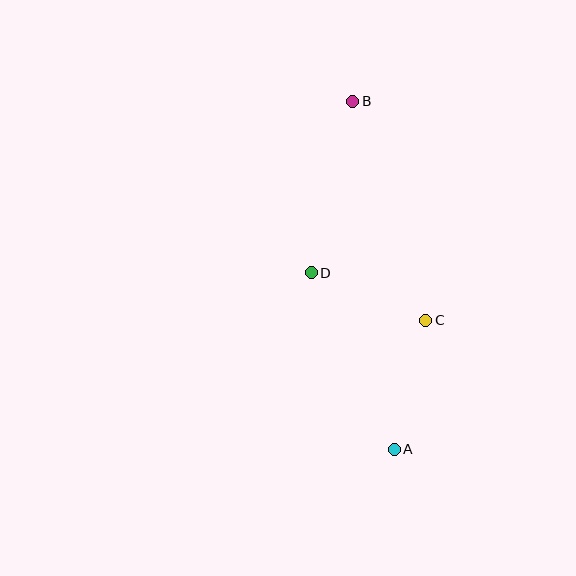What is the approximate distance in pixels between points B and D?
The distance between B and D is approximately 176 pixels.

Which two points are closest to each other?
Points C and D are closest to each other.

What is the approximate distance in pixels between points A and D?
The distance between A and D is approximately 195 pixels.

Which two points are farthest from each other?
Points A and B are farthest from each other.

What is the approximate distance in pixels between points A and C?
The distance between A and C is approximately 133 pixels.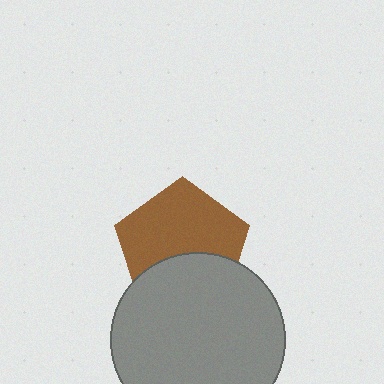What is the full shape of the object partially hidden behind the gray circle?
The partially hidden object is a brown pentagon.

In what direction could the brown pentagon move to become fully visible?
The brown pentagon could move up. That would shift it out from behind the gray circle entirely.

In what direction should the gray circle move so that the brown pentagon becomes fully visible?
The gray circle should move down. That is the shortest direction to clear the overlap and leave the brown pentagon fully visible.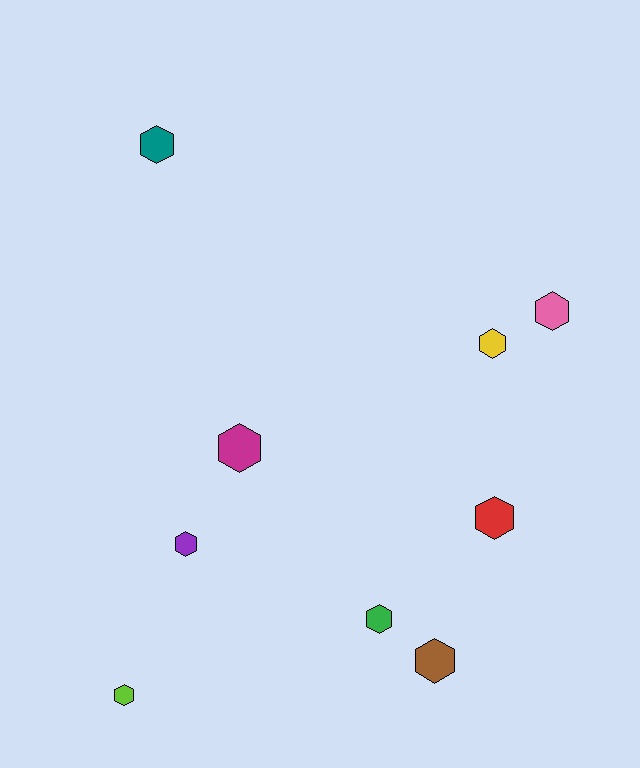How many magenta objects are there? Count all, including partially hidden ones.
There is 1 magenta object.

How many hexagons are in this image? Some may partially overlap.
There are 9 hexagons.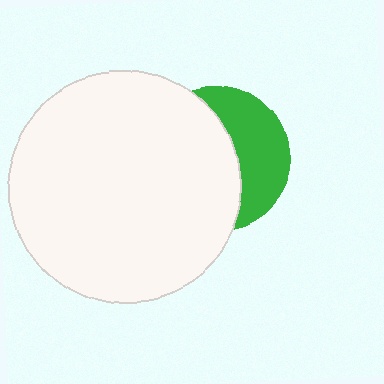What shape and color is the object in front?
The object in front is a white circle.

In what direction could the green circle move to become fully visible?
The green circle could move right. That would shift it out from behind the white circle entirely.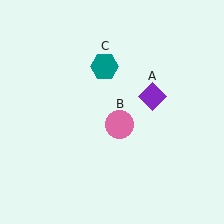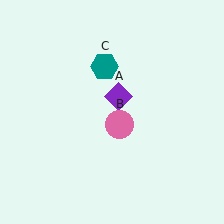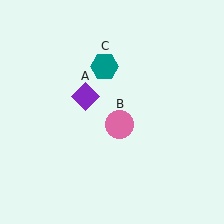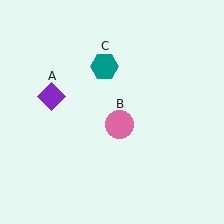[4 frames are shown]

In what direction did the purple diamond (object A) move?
The purple diamond (object A) moved left.